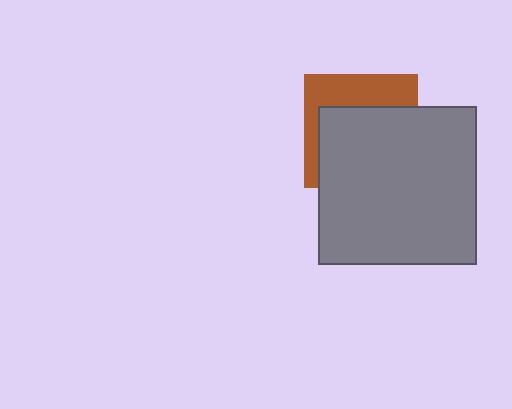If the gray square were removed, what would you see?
You would see the complete brown square.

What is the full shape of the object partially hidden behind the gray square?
The partially hidden object is a brown square.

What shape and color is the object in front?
The object in front is a gray square.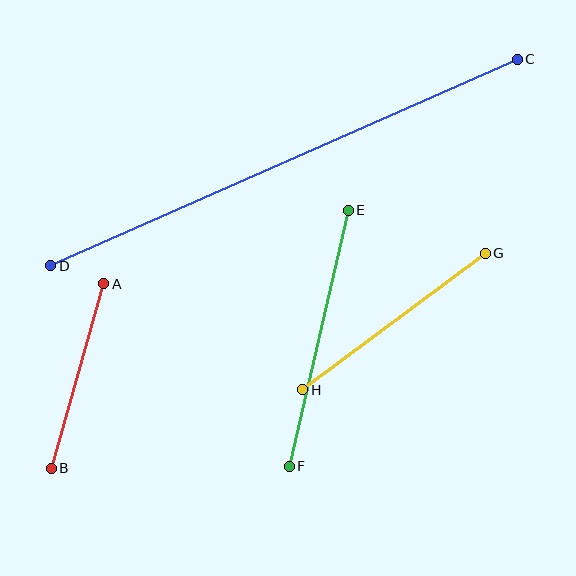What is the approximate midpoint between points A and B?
The midpoint is at approximately (77, 376) pixels.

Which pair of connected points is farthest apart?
Points C and D are farthest apart.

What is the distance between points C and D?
The distance is approximately 510 pixels.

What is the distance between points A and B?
The distance is approximately 192 pixels.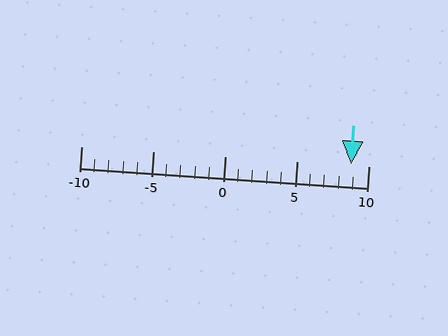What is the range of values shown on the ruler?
The ruler shows values from -10 to 10.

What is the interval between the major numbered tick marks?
The major tick marks are spaced 5 units apart.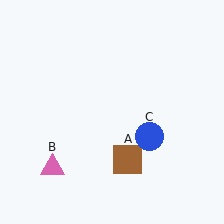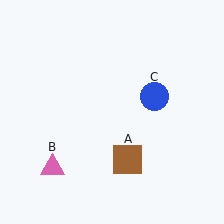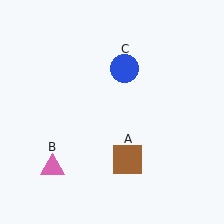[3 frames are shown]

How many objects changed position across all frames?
1 object changed position: blue circle (object C).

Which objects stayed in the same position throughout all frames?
Brown square (object A) and pink triangle (object B) remained stationary.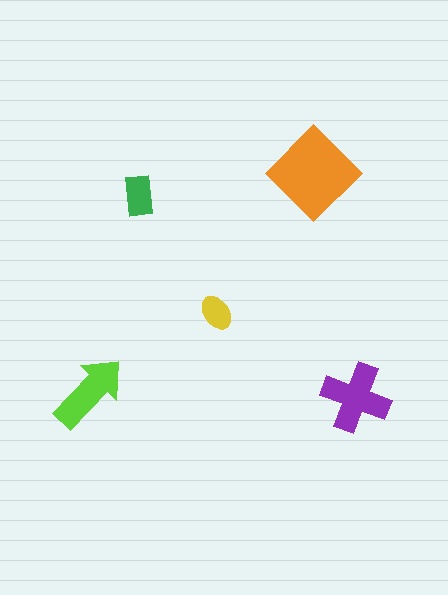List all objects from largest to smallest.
The orange diamond, the purple cross, the lime arrow, the green rectangle, the yellow ellipse.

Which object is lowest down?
The purple cross is bottommost.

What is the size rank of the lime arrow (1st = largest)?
3rd.